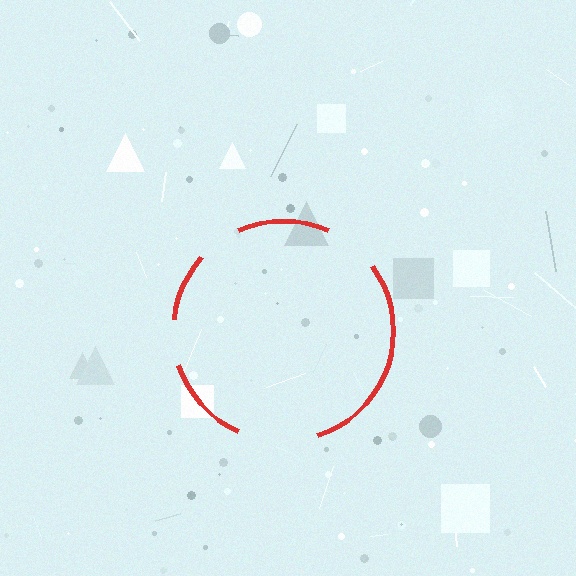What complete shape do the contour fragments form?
The contour fragments form a circle.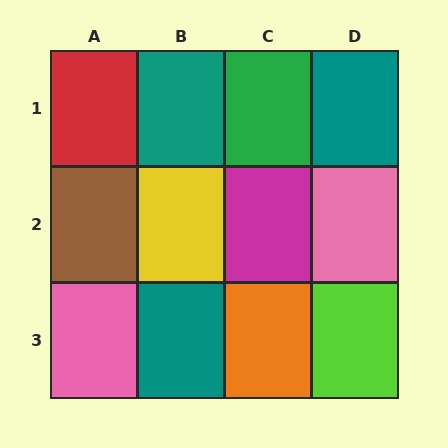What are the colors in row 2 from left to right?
Brown, yellow, magenta, pink.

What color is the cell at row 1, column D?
Teal.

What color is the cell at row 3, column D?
Lime.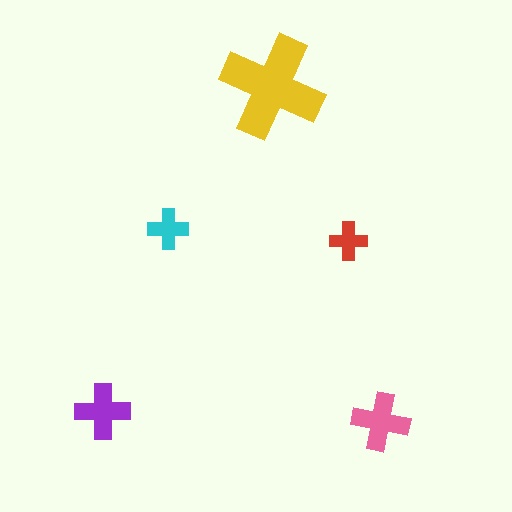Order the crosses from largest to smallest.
the yellow one, the pink one, the purple one, the cyan one, the red one.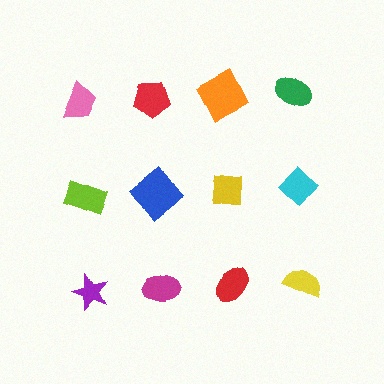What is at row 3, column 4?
A yellow semicircle.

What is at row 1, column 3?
An orange square.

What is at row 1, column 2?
A red pentagon.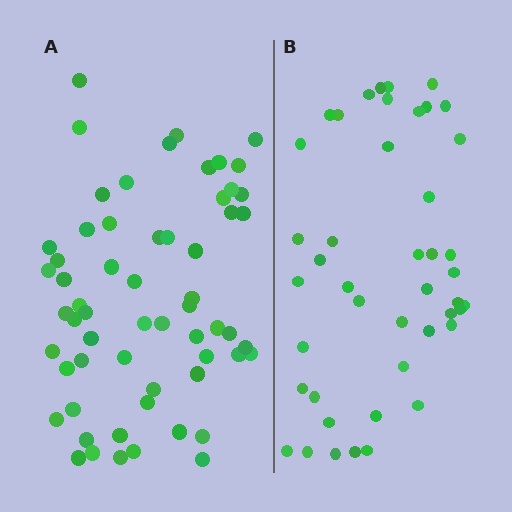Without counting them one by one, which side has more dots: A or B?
Region A (the left region) has more dots.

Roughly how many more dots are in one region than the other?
Region A has approximately 15 more dots than region B.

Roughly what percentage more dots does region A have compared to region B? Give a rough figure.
About 35% more.